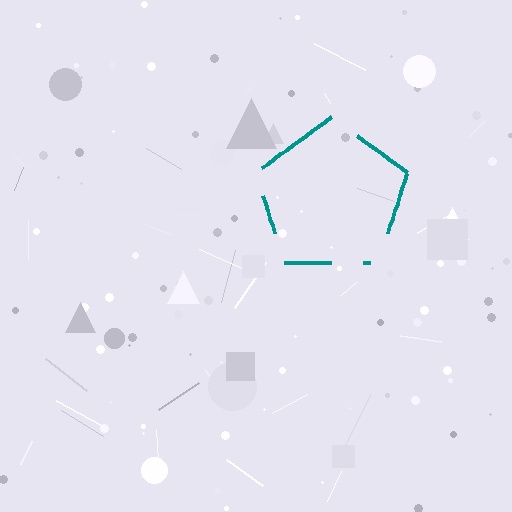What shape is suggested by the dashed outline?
The dashed outline suggests a pentagon.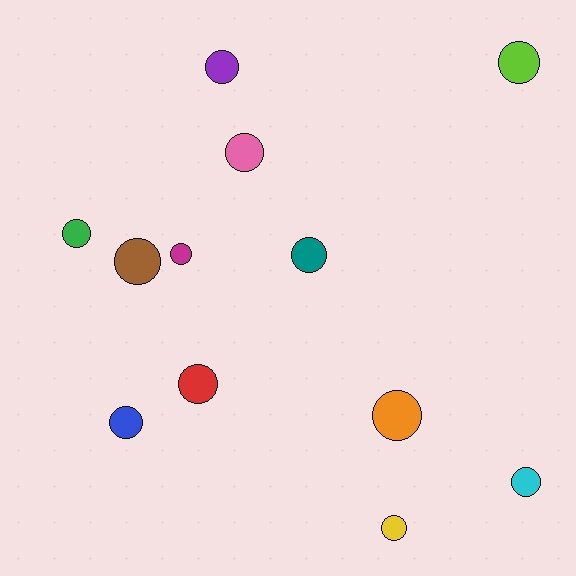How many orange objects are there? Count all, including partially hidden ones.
There is 1 orange object.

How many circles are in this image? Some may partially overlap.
There are 12 circles.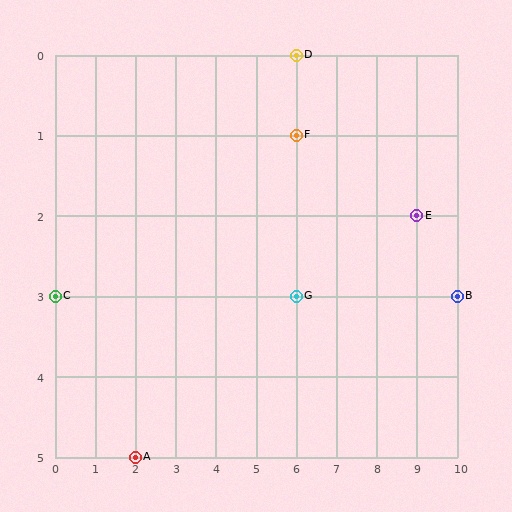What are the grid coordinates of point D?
Point D is at grid coordinates (6, 0).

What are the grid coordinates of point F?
Point F is at grid coordinates (6, 1).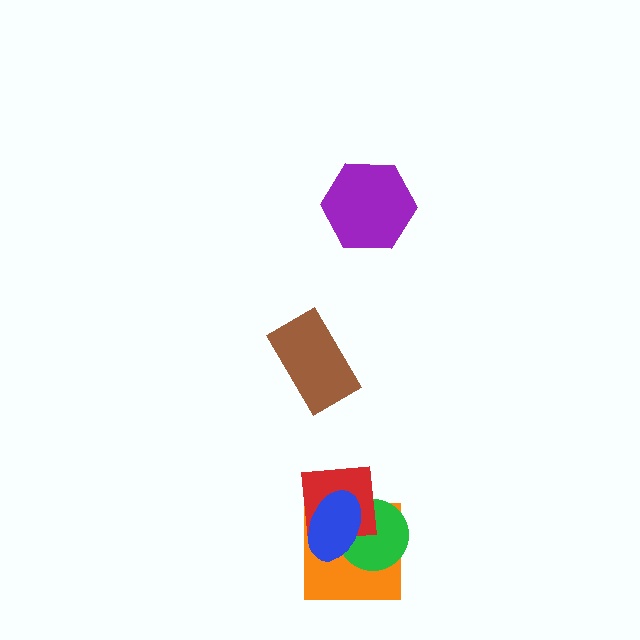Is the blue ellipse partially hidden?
No, no other shape covers it.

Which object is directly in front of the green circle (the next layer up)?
The red square is directly in front of the green circle.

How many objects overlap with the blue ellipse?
3 objects overlap with the blue ellipse.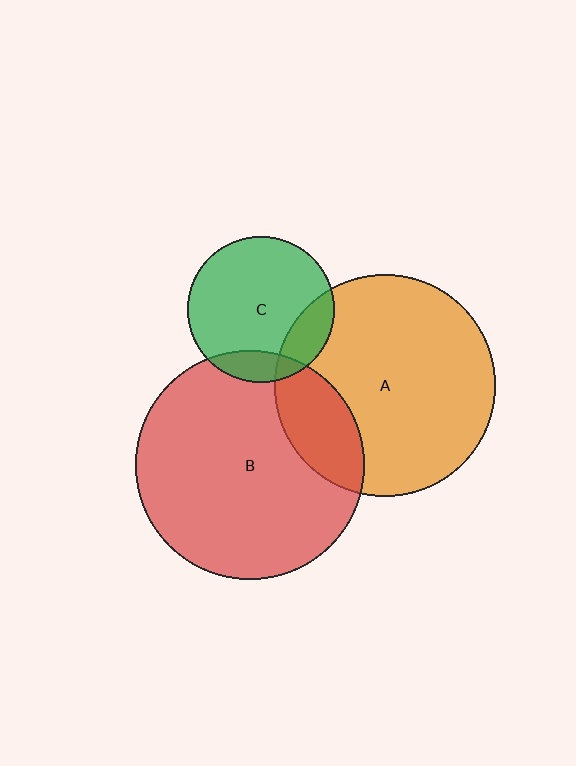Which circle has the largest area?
Circle B (red).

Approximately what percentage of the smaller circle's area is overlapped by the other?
Approximately 15%.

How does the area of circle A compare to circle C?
Approximately 2.3 times.